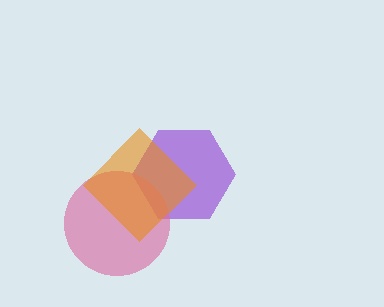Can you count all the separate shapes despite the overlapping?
Yes, there are 3 separate shapes.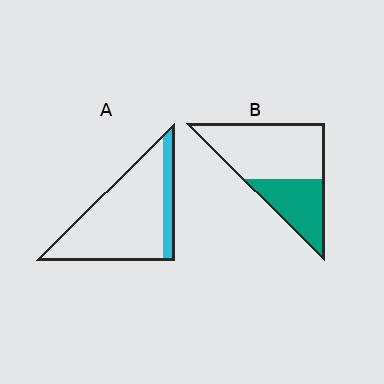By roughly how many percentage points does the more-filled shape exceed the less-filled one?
By roughly 20 percentage points (B over A).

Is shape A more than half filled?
No.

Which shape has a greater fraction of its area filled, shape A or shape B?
Shape B.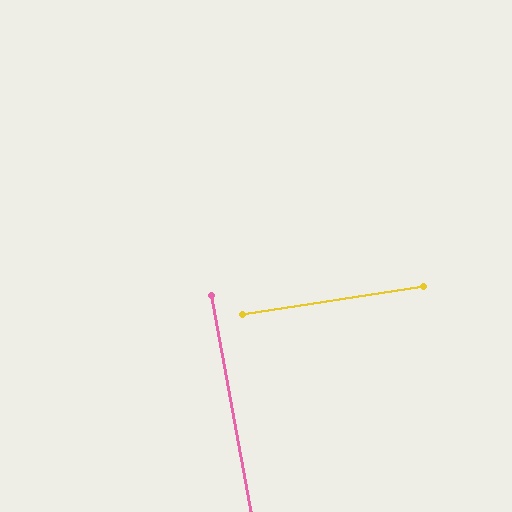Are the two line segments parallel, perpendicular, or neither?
Perpendicular — they meet at approximately 89°.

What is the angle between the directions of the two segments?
Approximately 89 degrees.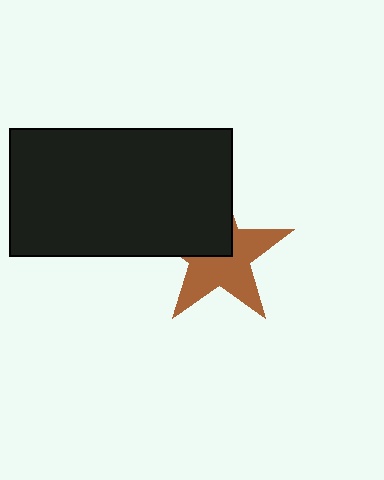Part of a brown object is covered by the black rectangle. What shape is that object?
It is a star.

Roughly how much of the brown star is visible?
About half of it is visible (roughly 59%).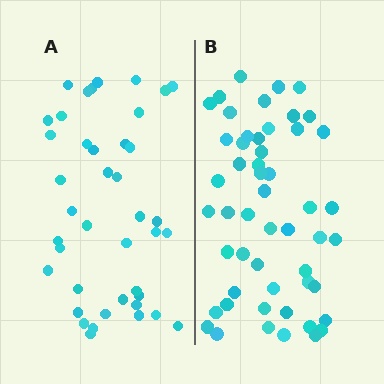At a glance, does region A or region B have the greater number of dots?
Region B (the right region) has more dots.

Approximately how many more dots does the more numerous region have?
Region B has roughly 12 or so more dots than region A.